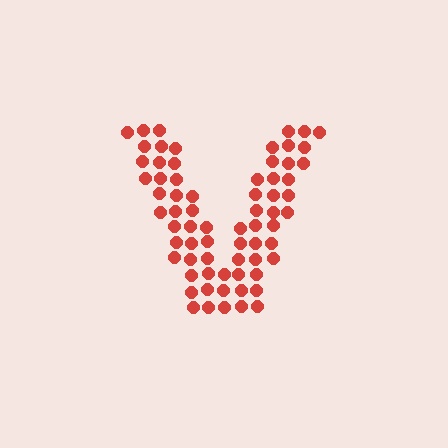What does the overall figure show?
The overall figure shows the letter V.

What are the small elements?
The small elements are circles.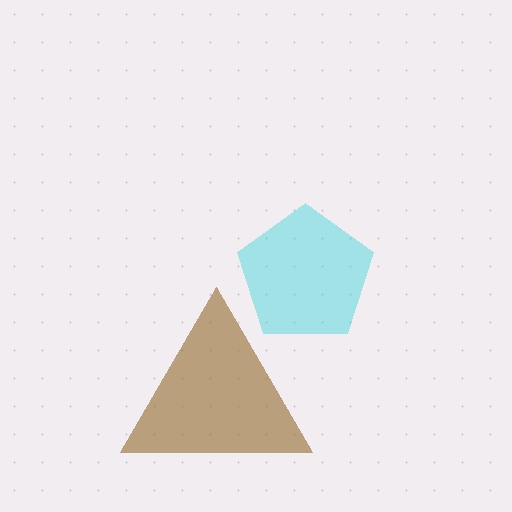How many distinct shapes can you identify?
There are 2 distinct shapes: a brown triangle, a cyan pentagon.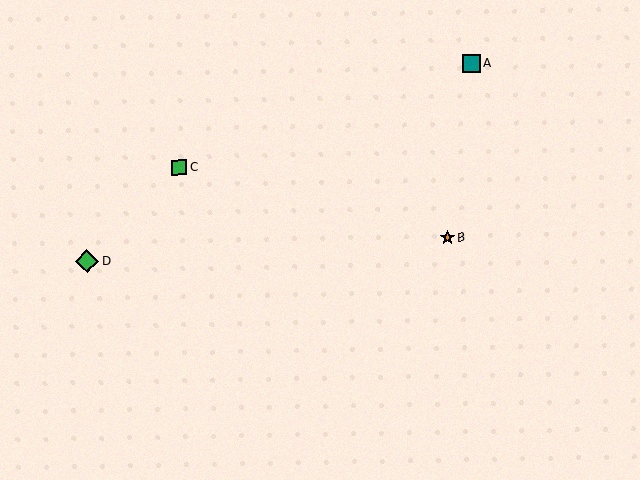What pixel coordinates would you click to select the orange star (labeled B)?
Click at (448, 237) to select the orange star B.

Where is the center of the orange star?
The center of the orange star is at (448, 237).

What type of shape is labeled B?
Shape B is an orange star.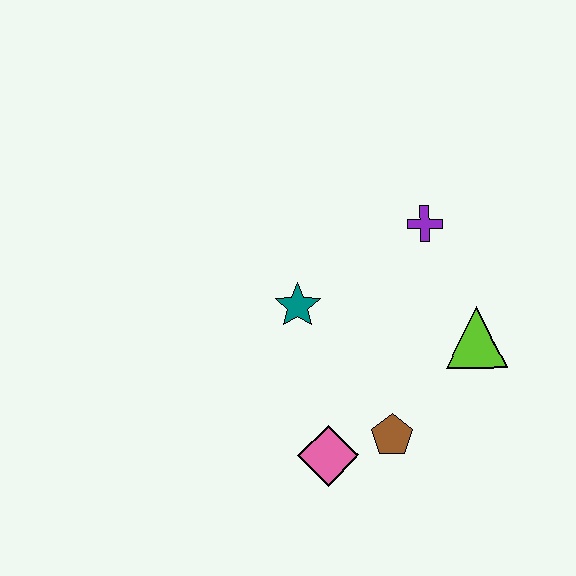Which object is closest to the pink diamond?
The brown pentagon is closest to the pink diamond.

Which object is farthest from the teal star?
The lime triangle is farthest from the teal star.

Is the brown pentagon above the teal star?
No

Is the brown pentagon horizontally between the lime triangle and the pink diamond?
Yes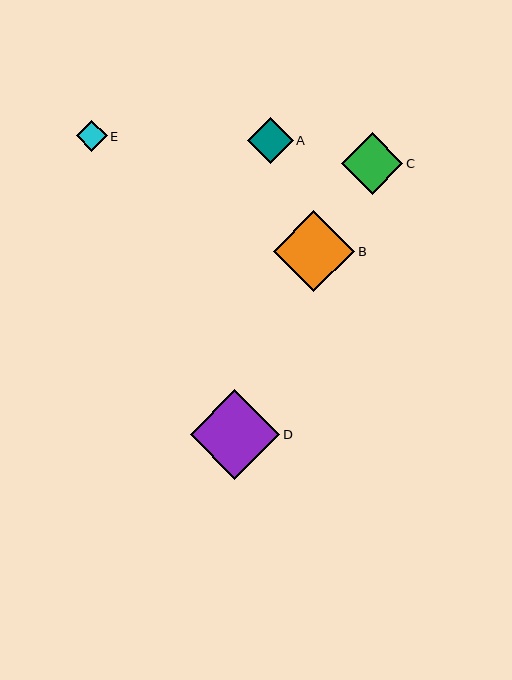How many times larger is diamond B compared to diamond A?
Diamond B is approximately 1.8 times the size of diamond A.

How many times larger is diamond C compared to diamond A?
Diamond C is approximately 1.3 times the size of diamond A.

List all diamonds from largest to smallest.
From largest to smallest: D, B, C, A, E.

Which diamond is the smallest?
Diamond E is the smallest with a size of approximately 30 pixels.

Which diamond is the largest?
Diamond D is the largest with a size of approximately 90 pixels.